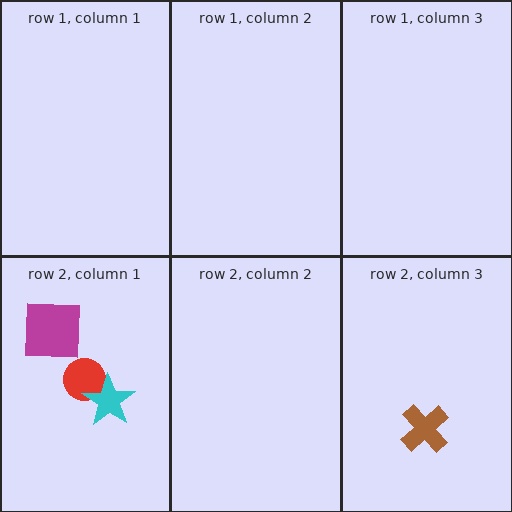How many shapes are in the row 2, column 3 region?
1.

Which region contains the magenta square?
The row 2, column 1 region.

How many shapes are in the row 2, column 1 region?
3.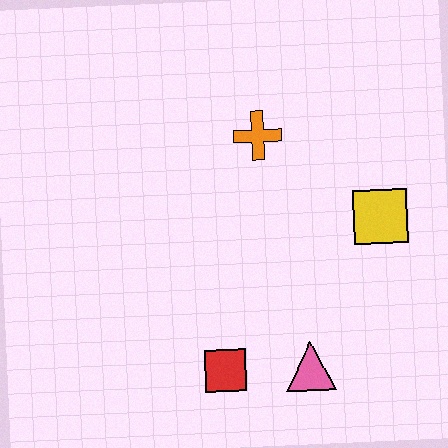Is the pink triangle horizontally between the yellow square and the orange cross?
Yes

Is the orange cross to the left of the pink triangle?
Yes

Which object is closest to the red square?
The pink triangle is closest to the red square.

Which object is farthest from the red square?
The orange cross is farthest from the red square.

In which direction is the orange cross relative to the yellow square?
The orange cross is to the left of the yellow square.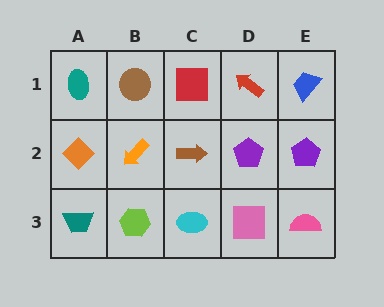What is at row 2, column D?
A purple pentagon.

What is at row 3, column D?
A pink square.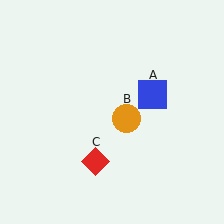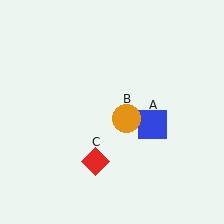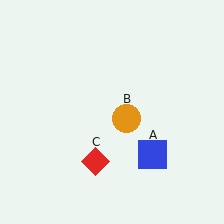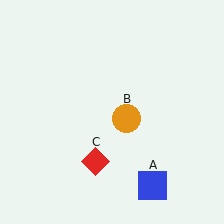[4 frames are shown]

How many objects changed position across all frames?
1 object changed position: blue square (object A).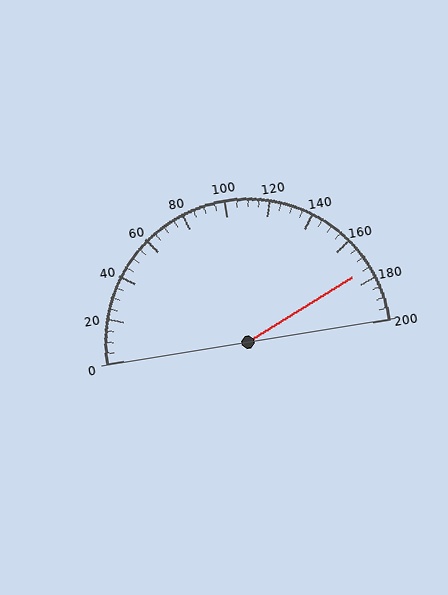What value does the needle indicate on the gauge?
The needle indicates approximately 175.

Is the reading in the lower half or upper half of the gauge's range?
The reading is in the upper half of the range (0 to 200).